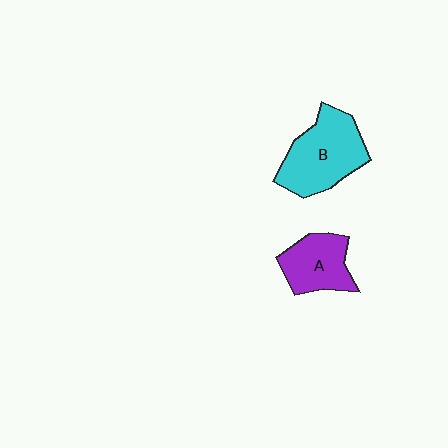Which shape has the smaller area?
Shape A (purple).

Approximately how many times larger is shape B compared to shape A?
Approximately 1.5 times.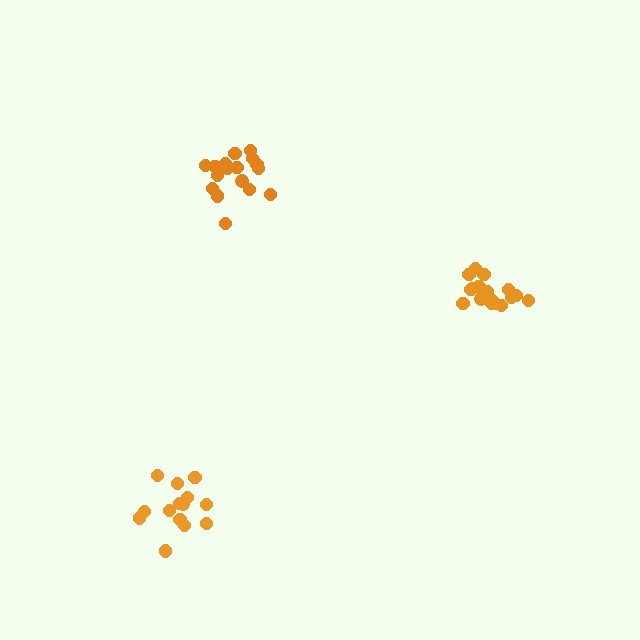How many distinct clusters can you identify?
There are 3 distinct clusters.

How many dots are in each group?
Group 1: 14 dots, Group 2: 17 dots, Group 3: 17 dots (48 total).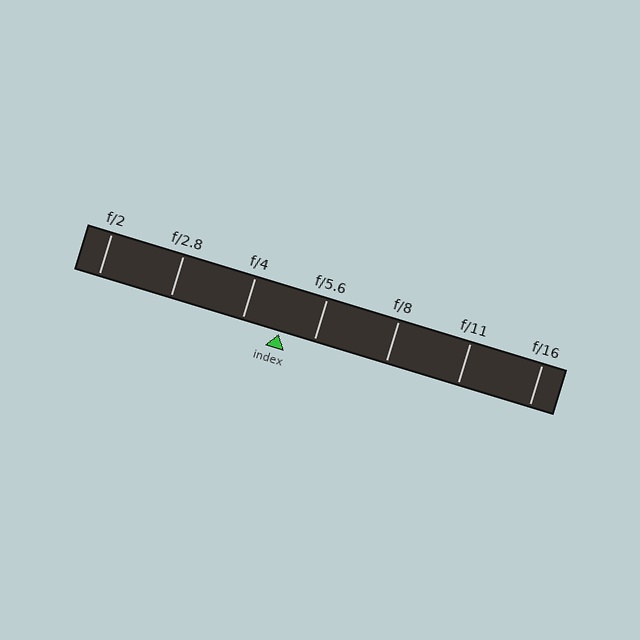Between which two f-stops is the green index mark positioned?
The index mark is between f/4 and f/5.6.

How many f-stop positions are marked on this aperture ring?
There are 7 f-stop positions marked.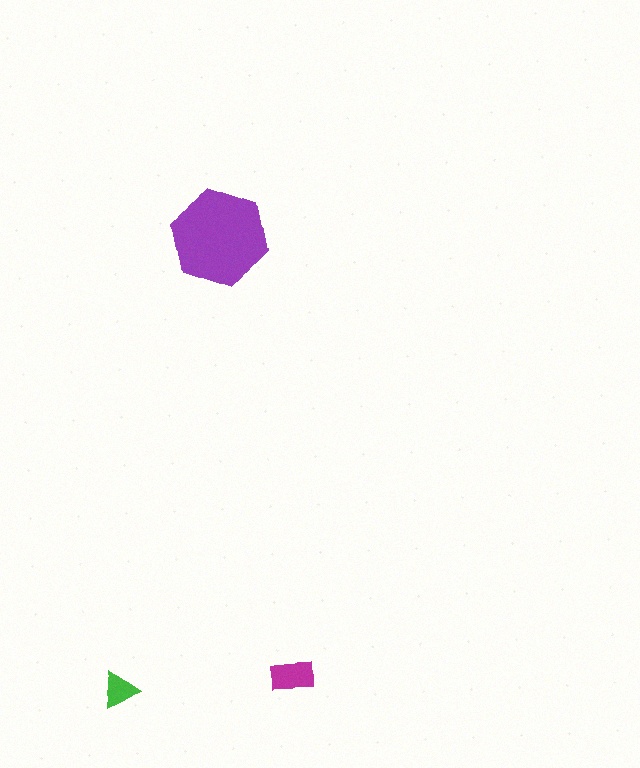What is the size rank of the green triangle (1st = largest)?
3rd.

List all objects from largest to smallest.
The purple hexagon, the magenta rectangle, the green triangle.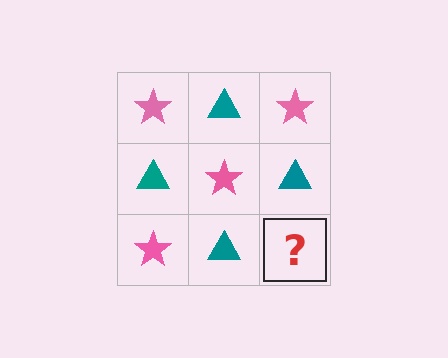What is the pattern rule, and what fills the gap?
The rule is that it alternates pink star and teal triangle in a checkerboard pattern. The gap should be filled with a pink star.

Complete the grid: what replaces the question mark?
The question mark should be replaced with a pink star.